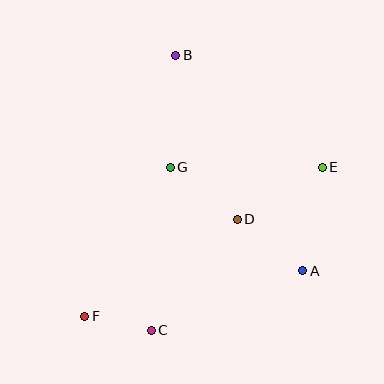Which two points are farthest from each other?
Points E and F are farthest from each other.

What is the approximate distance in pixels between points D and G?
The distance between D and G is approximately 84 pixels.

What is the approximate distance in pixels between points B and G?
The distance between B and G is approximately 112 pixels.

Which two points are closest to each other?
Points C and F are closest to each other.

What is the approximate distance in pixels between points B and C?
The distance between B and C is approximately 276 pixels.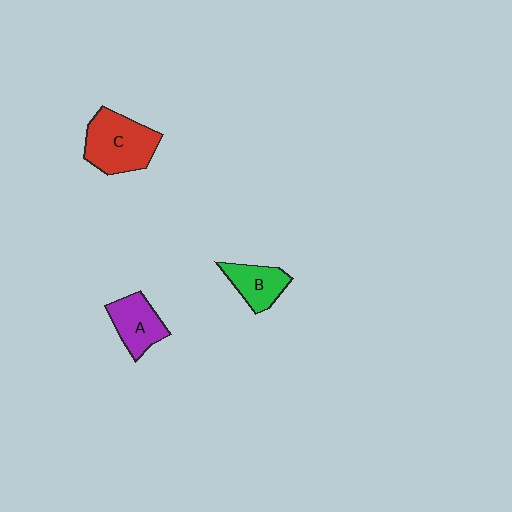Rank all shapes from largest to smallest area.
From largest to smallest: C (red), A (purple), B (green).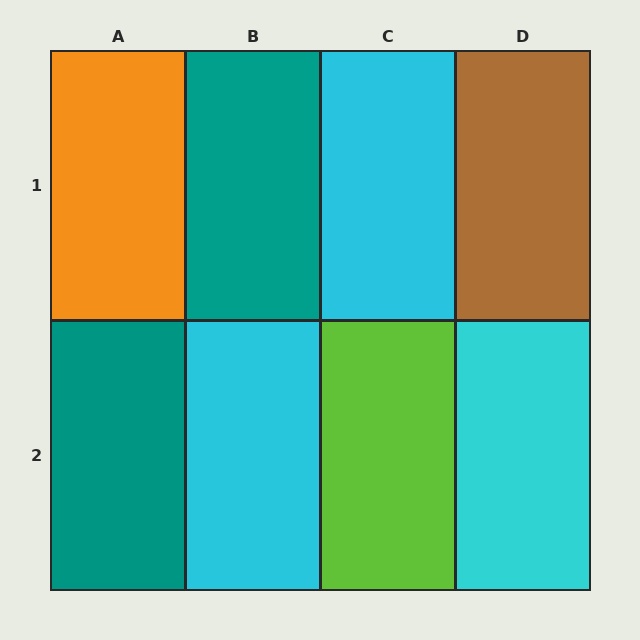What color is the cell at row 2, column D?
Cyan.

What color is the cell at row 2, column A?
Teal.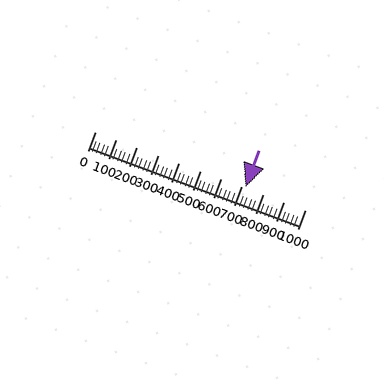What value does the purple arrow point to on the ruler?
The purple arrow points to approximately 715.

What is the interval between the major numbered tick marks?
The major tick marks are spaced 100 units apart.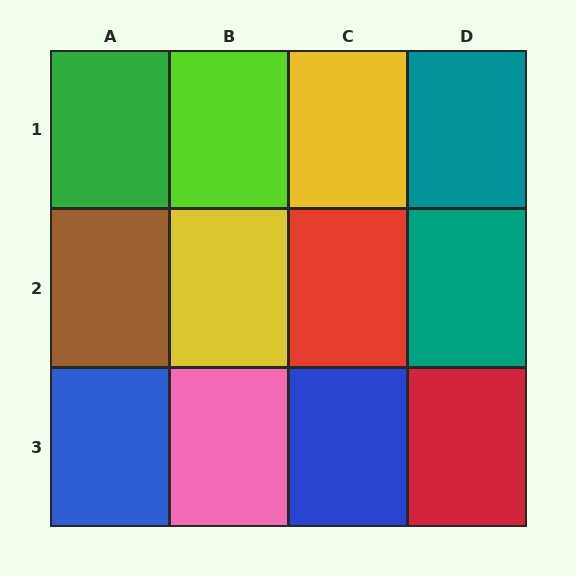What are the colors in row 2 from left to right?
Brown, yellow, red, teal.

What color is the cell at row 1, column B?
Lime.